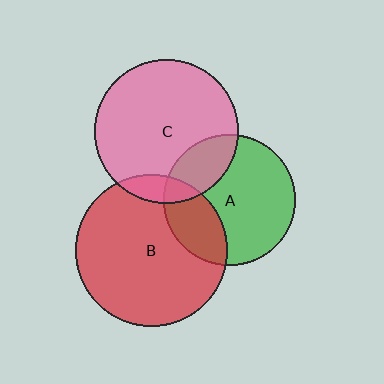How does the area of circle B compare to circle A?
Approximately 1.3 times.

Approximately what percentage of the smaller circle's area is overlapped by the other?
Approximately 10%.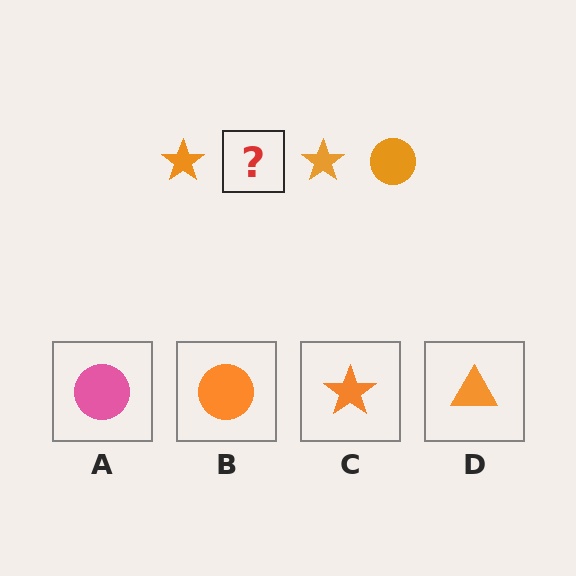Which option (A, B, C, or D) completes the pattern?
B.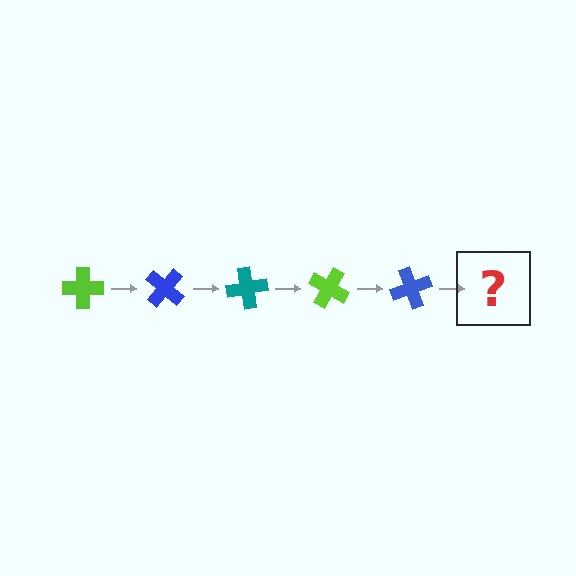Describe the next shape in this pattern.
It should be a teal cross, rotated 200 degrees from the start.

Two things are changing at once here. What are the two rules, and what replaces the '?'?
The two rules are that it rotates 40 degrees each step and the color cycles through lime, blue, and teal. The '?' should be a teal cross, rotated 200 degrees from the start.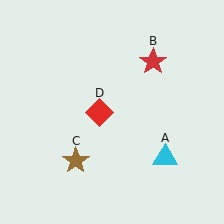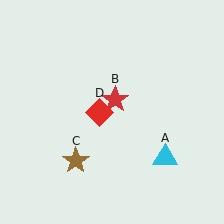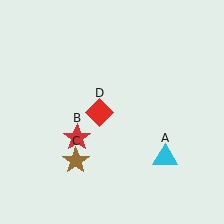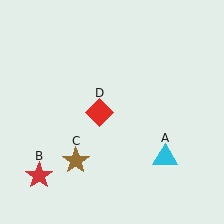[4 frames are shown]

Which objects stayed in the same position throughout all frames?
Cyan triangle (object A) and brown star (object C) and red diamond (object D) remained stationary.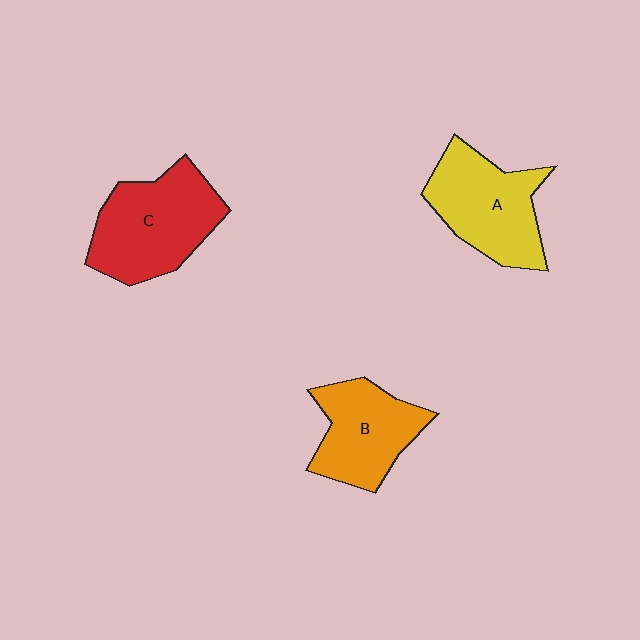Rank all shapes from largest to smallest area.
From largest to smallest: C (red), A (yellow), B (orange).